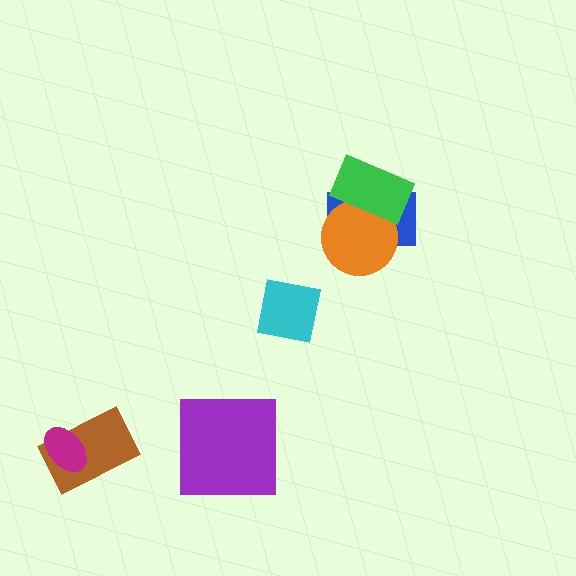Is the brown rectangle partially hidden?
Yes, it is partially covered by another shape.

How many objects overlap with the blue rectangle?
2 objects overlap with the blue rectangle.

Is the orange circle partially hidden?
Yes, it is partially covered by another shape.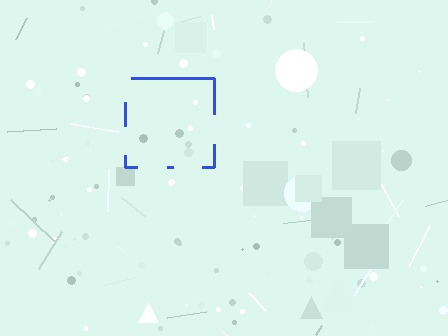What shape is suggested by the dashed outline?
The dashed outline suggests a square.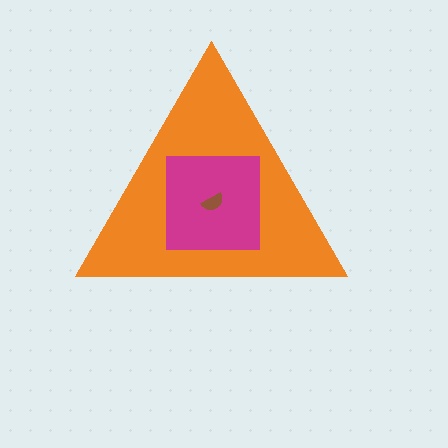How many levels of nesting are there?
3.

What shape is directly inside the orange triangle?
The magenta square.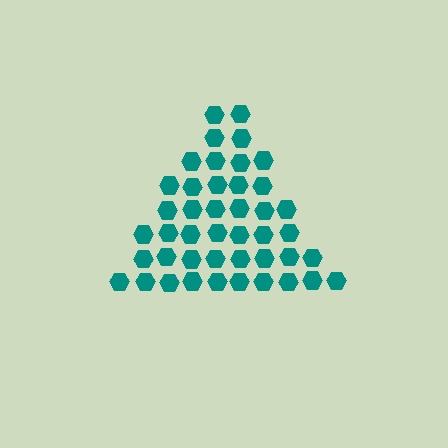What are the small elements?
The small elements are hexagons.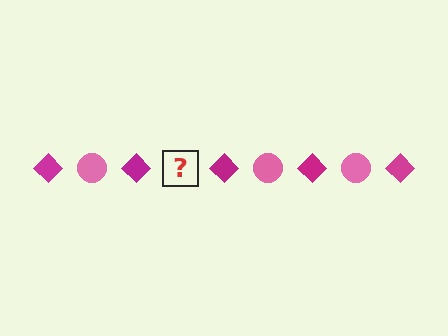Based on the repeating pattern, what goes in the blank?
The blank should be a pink circle.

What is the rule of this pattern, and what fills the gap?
The rule is that the pattern alternates between magenta diamond and pink circle. The gap should be filled with a pink circle.